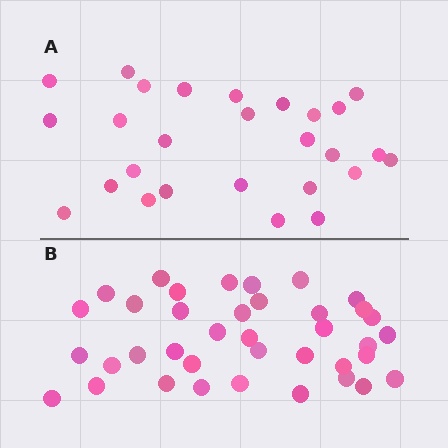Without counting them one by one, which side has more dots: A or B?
Region B (the bottom region) has more dots.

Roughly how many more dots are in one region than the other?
Region B has roughly 12 or so more dots than region A.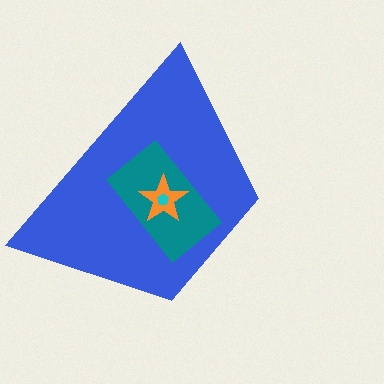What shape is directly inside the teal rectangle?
The orange star.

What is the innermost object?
The cyan pentagon.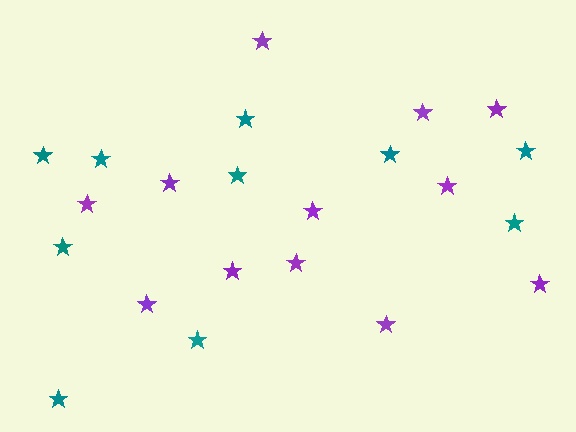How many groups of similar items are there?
There are 2 groups: one group of purple stars (12) and one group of teal stars (10).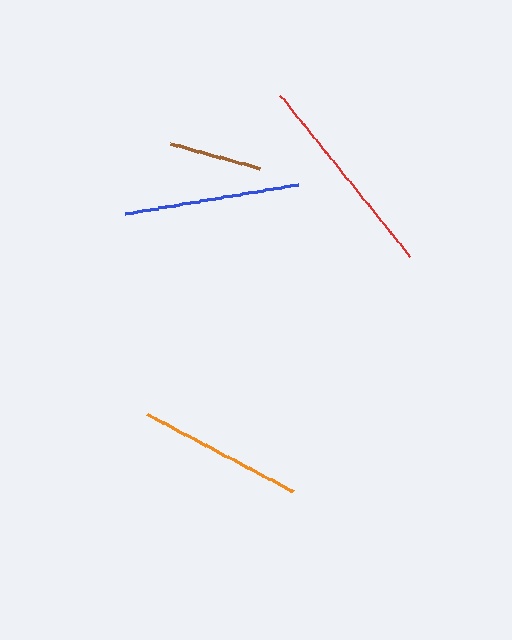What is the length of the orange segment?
The orange segment is approximately 165 pixels long.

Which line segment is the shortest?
The brown line is the shortest at approximately 93 pixels.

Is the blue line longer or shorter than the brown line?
The blue line is longer than the brown line.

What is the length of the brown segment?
The brown segment is approximately 93 pixels long.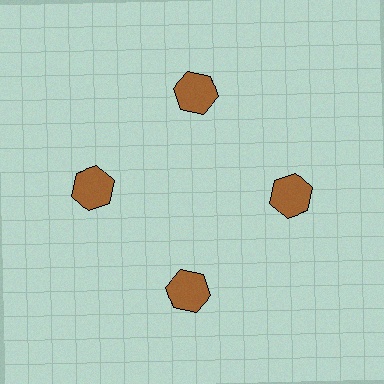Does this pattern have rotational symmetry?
Yes, this pattern has 4-fold rotational symmetry. It looks the same after rotating 90 degrees around the center.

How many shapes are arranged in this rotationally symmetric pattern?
There are 4 shapes, arranged in 4 groups of 1.